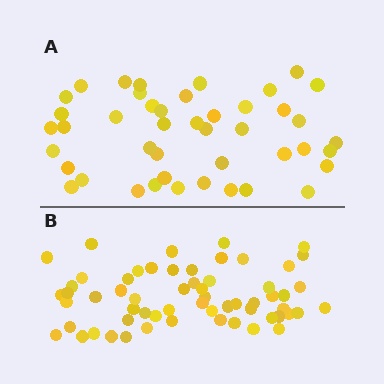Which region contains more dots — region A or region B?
Region B (the bottom region) has more dots.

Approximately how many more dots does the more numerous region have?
Region B has approximately 15 more dots than region A.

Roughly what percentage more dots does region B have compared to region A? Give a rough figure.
About 35% more.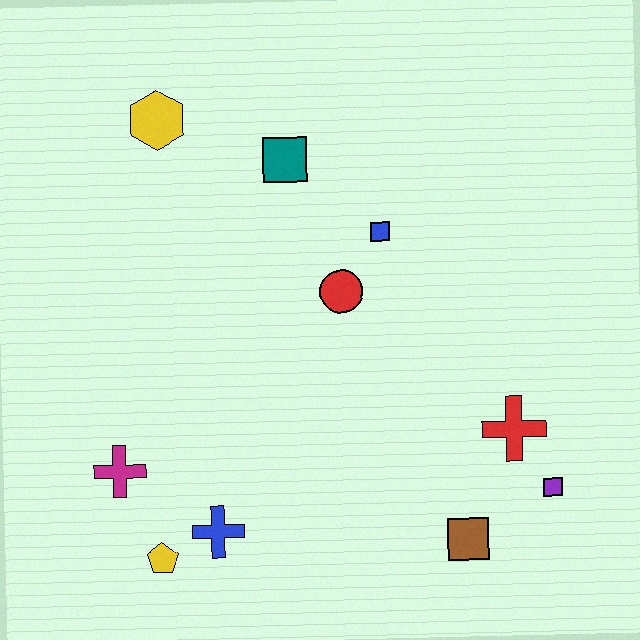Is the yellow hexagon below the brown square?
No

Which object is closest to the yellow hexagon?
The teal square is closest to the yellow hexagon.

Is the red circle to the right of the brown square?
No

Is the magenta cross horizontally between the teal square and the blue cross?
No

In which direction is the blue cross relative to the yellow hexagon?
The blue cross is below the yellow hexagon.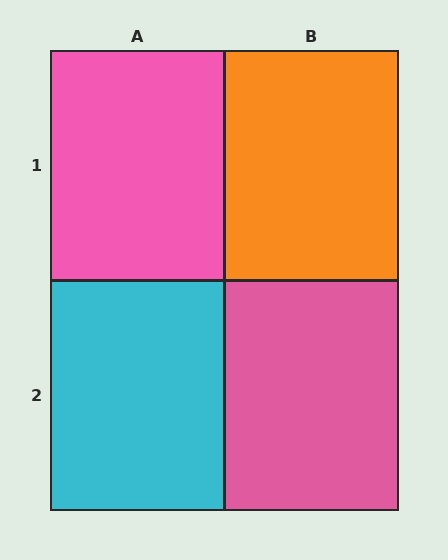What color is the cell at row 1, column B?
Orange.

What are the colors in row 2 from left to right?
Cyan, pink.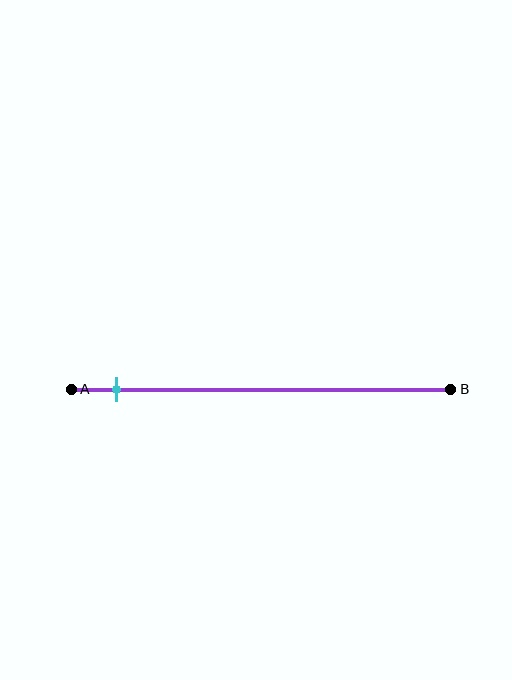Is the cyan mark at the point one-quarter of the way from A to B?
No, the mark is at about 10% from A, not at the 25% one-quarter point.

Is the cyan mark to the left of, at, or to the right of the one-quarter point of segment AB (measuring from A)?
The cyan mark is to the left of the one-quarter point of segment AB.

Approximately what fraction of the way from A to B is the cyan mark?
The cyan mark is approximately 10% of the way from A to B.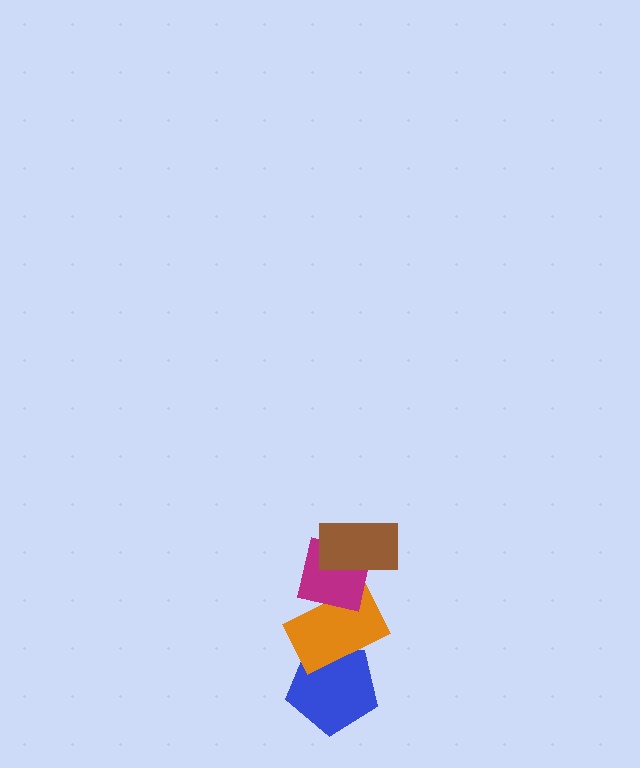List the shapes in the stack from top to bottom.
From top to bottom: the brown rectangle, the magenta square, the orange rectangle, the blue pentagon.